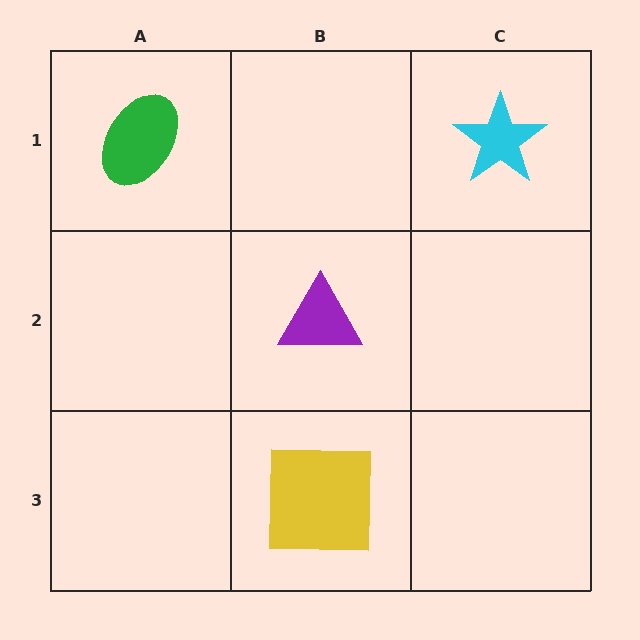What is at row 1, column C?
A cyan star.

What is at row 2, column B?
A purple triangle.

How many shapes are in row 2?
1 shape.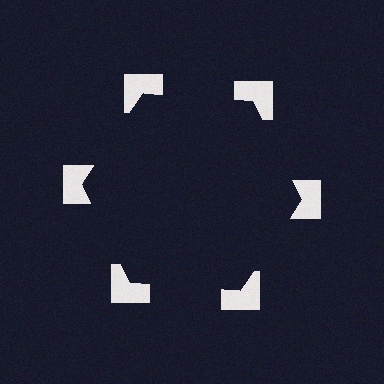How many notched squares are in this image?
There are 6 — one at each vertex of the illusory hexagon.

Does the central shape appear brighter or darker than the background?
It typically appears slightly darker than the background, even though no actual brightness change is drawn.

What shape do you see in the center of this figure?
An illusory hexagon — its edges are inferred from the aligned wedge cuts in the notched squares, not physically drawn.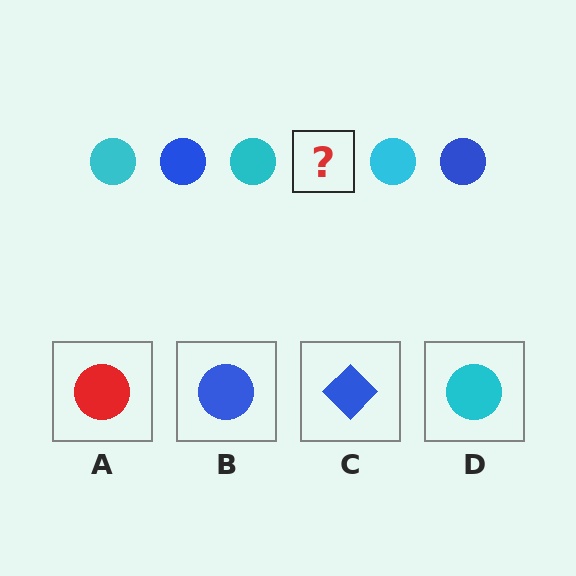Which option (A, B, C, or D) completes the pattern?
B.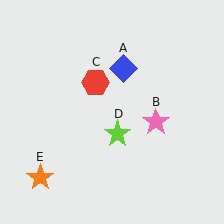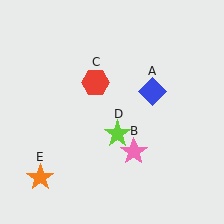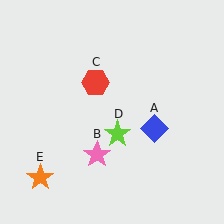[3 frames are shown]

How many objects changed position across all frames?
2 objects changed position: blue diamond (object A), pink star (object B).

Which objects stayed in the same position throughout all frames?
Red hexagon (object C) and lime star (object D) and orange star (object E) remained stationary.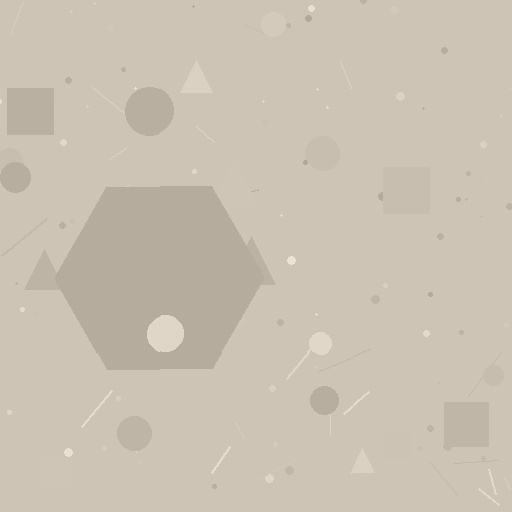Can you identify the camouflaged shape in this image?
The camouflaged shape is a hexagon.